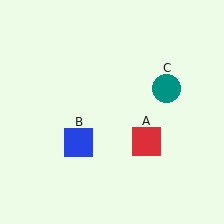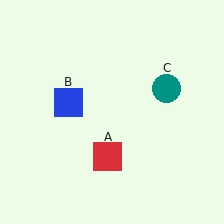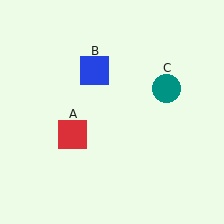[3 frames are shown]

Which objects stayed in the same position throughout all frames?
Teal circle (object C) remained stationary.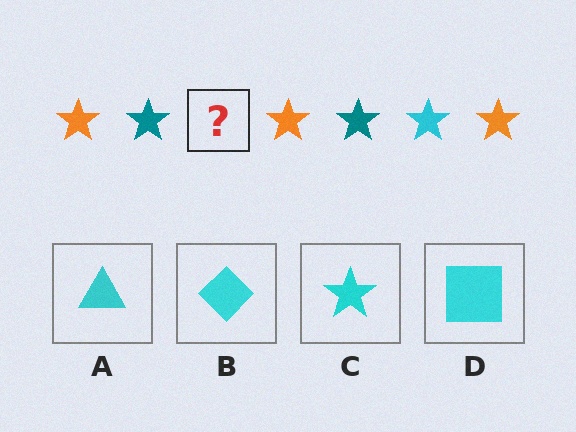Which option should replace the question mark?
Option C.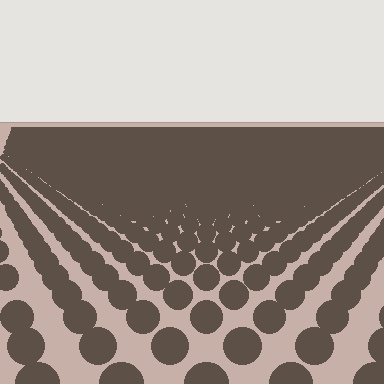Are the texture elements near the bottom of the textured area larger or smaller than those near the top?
Larger. Near the bottom, elements are closer to the viewer and appear at a bigger on-screen size.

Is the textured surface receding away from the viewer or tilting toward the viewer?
The surface is receding away from the viewer. Texture elements get smaller and denser toward the top.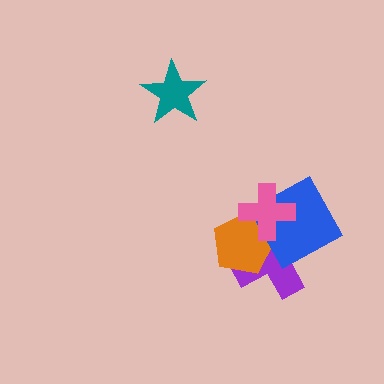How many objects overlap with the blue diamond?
3 objects overlap with the blue diamond.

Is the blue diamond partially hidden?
Yes, it is partially covered by another shape.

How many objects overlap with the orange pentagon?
3 objects overlap with the orange pentagon.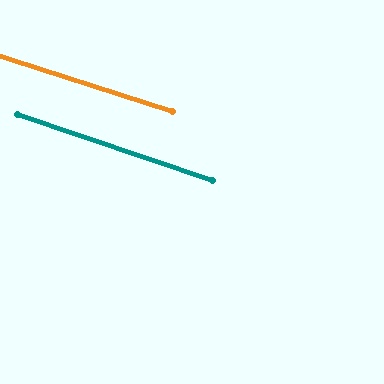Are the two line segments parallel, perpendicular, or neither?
Parallel — their directions differ by only 1.3°.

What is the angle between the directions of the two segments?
Approximately 1 degree.